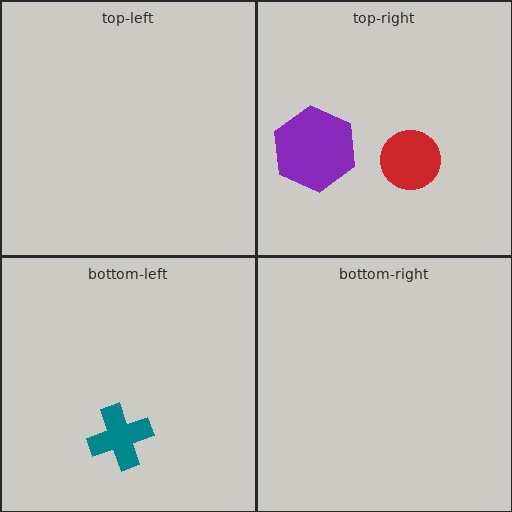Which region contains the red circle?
The top-right region.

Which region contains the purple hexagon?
The top-right region.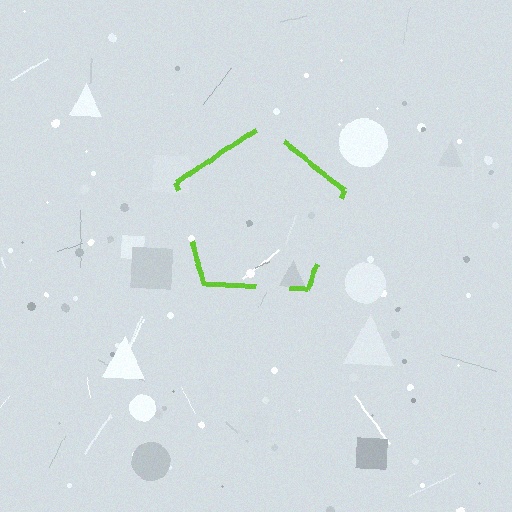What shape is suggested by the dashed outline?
The dashed outline suggests a pentagon.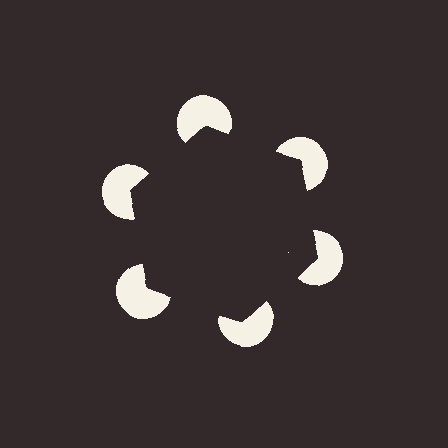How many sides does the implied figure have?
6 sides.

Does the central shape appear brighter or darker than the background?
It typically appears slightly darker than the background, even though no actual brightness change is drawn.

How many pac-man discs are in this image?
There are 6 — one at each vertex of the illusory hexagon.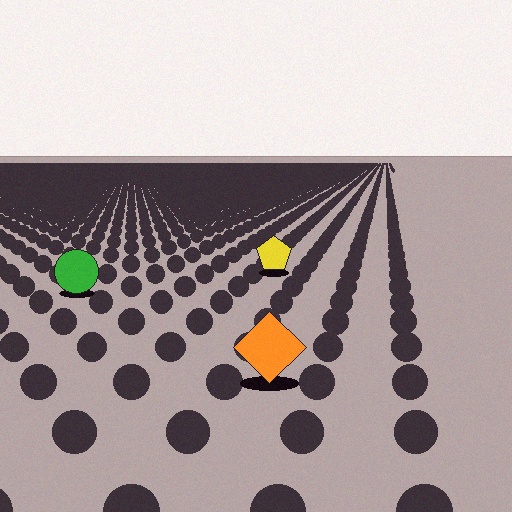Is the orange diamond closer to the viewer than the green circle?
Yes. The orange diamond is closer — you can tell from the texture gradient: the ground texture is coarser near it.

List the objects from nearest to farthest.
From nearest to farthest: the orange diamond, the green circle, the yellow pentagon.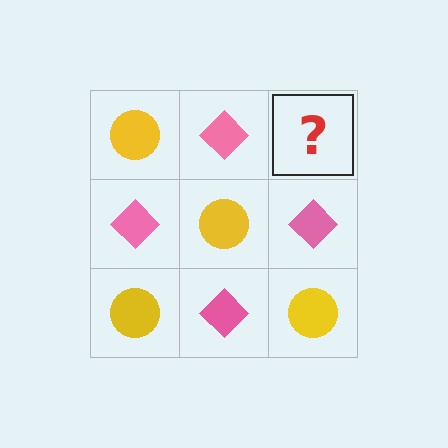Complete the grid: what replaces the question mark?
The question mark should be replaced with a yellow circle.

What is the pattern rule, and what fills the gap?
The rule is that it alternates yellow circle and pink diamond in a checkerboard pattern. The gap should be filled with a yellow circle.